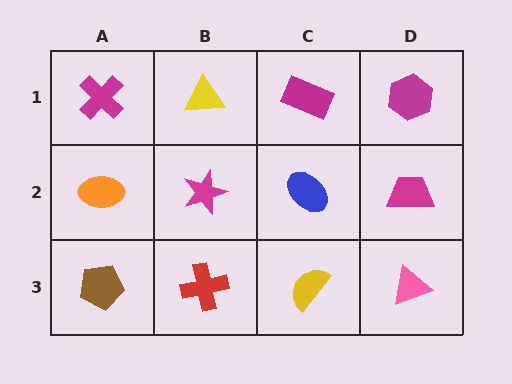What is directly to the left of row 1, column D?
A magenta rectangle.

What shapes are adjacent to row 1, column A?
An orange ellipse (row 2, column A), a yellow triangle (row 1, column B).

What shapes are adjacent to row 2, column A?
A magenta cross (row 1, column A), a brown pentagon (row 3, column A), a magenta star (row 2, column B).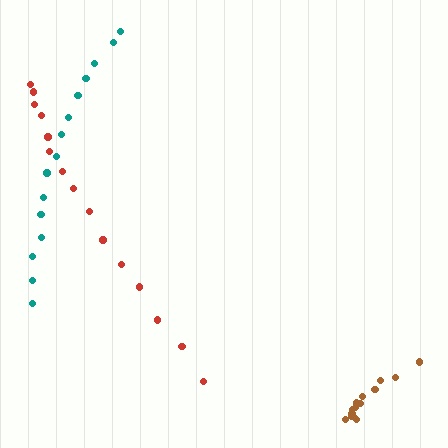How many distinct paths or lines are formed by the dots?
There are 3 distinct paths.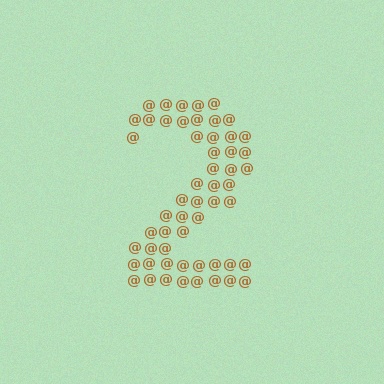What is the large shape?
The large shape is the digit 2.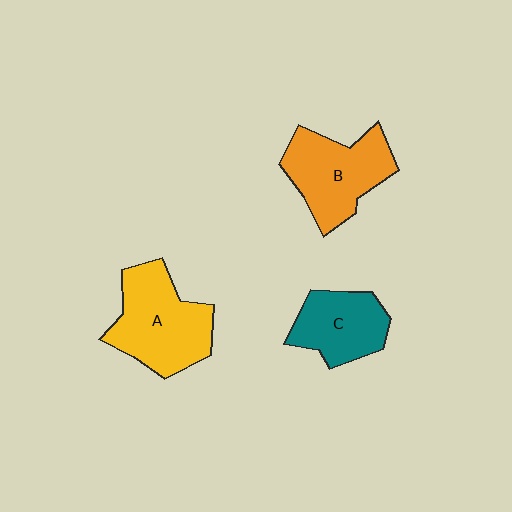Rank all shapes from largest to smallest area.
From largest to smallest: A (yellow), B (orange), C (teal).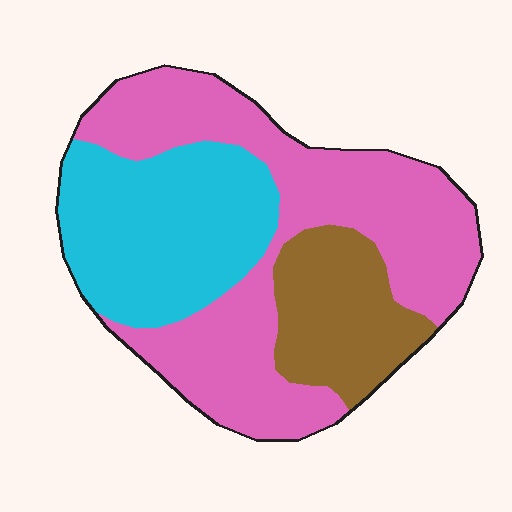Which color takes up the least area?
Brown, at roughly 20%.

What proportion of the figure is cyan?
Cyan takes up about one third (1/3) of the figure.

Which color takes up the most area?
Pink, at roughly 50%.